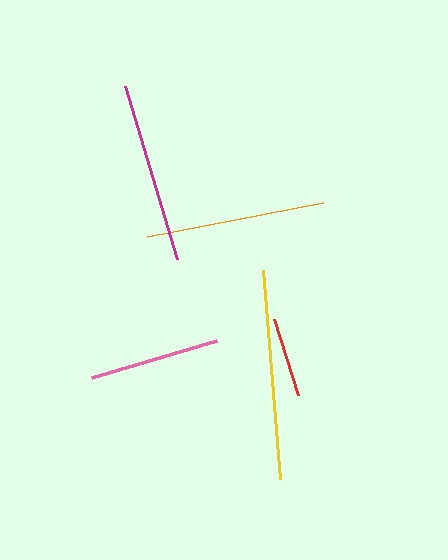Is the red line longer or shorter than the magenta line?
The magenta line is longer than the red line.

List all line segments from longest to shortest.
From longest to shortest: yellow, magenta, orange, pink, red.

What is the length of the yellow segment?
The yellow segment is approximately 210 pixels long.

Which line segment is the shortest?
The red line is the shortest at approximately 80 pixels.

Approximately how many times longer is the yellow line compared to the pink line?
The yellow line is approximately 1.6 times the length of the pink line.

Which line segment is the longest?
The yellow line is the longest at approximately 210 pixels.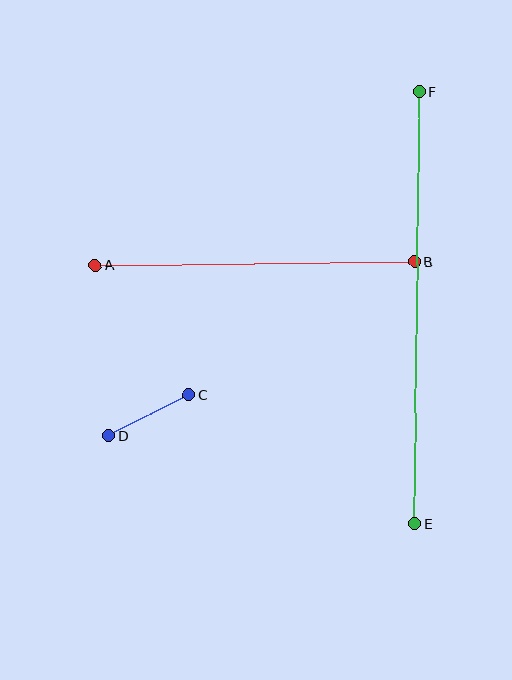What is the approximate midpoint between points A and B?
The midpoint is at approximately (255, 264) pixels.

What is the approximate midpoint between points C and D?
The midpoint is at approximately (149, 416) pixels.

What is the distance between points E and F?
The distance is approximately 432 pixels.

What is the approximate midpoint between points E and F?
The midpoint is at approximately (417, 308) pixels.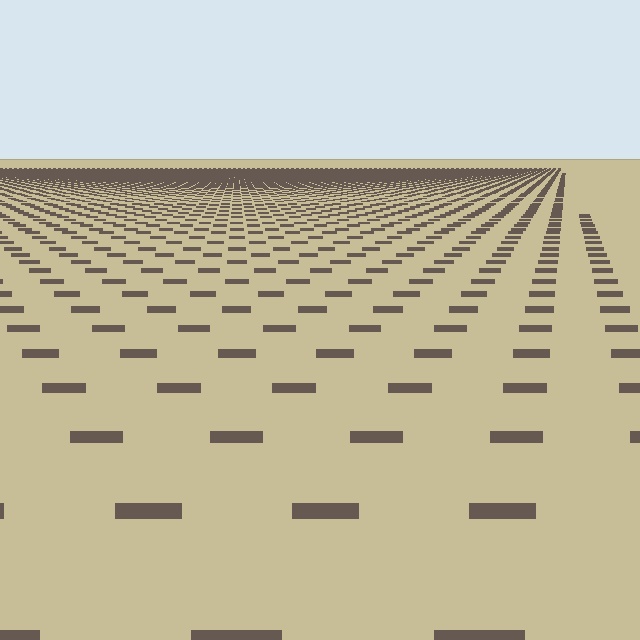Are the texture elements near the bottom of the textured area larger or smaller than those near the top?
Larger. Near the bottom, elements are closer to the viewer and appear at a bigger on-screen size.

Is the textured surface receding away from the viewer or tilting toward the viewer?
The surface is receding away from the viewer. Texture elements get smaller and denser toward the top.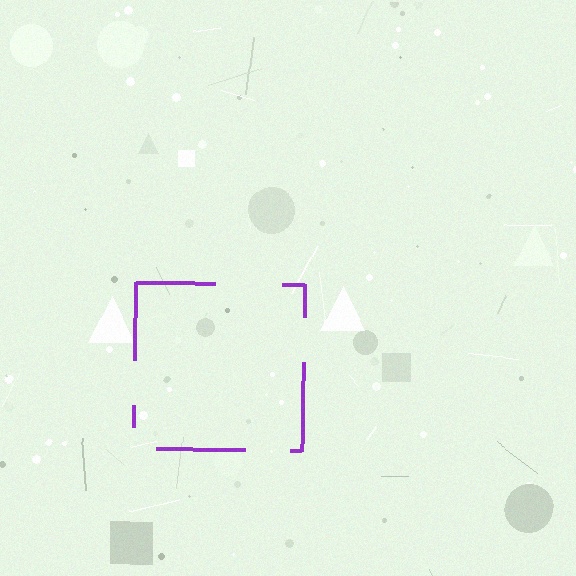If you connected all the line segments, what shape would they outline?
They would outline a square.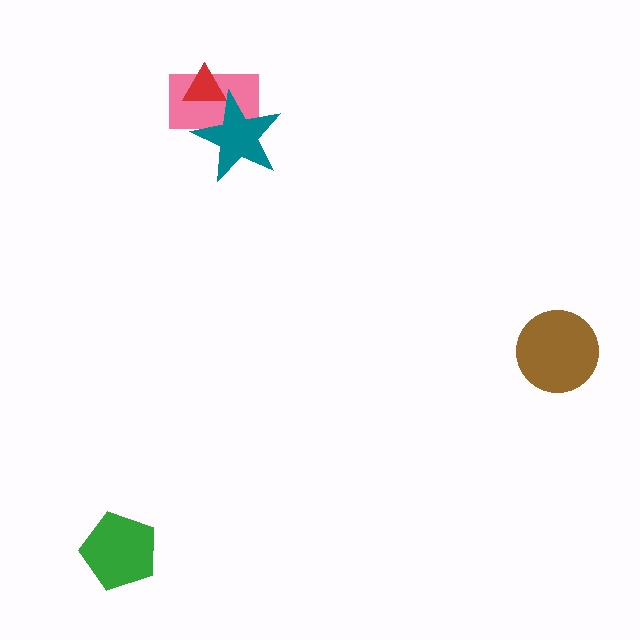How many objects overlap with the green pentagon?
0 objects overlap with the green pentagon.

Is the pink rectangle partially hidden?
Yes, it is partially covered by another shape.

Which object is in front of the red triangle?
The teal star is in front of the red triangle.